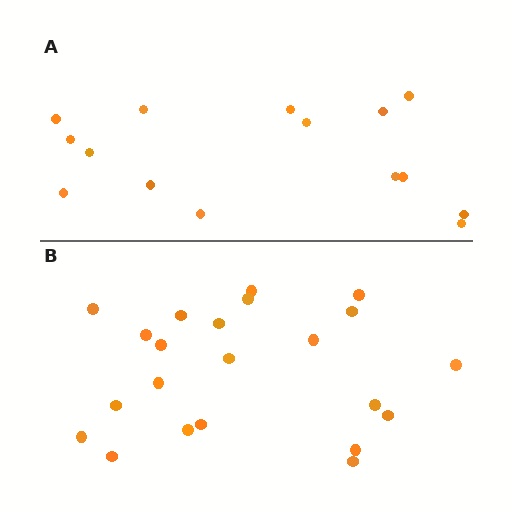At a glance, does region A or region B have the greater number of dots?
Region B (the bottom region) has more dots.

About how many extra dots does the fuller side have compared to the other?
Region B has roughly 8 or so more dots than region A.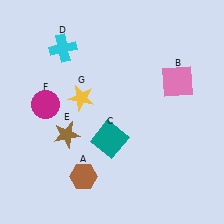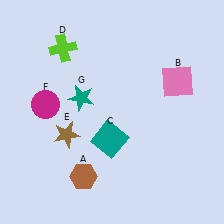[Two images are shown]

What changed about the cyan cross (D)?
In Image 1, D is cyan. In Image 2, it changed to lime.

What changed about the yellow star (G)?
In Image 1, G is yellow. In Image 2, it changed to teal.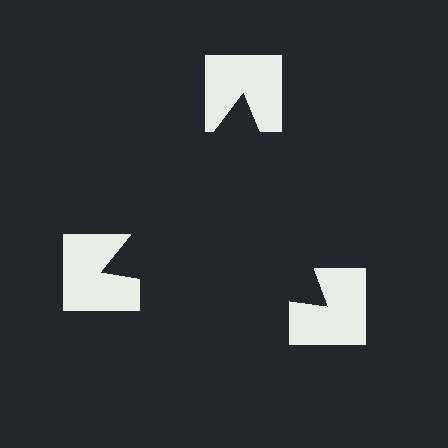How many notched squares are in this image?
There are 3 — one at each vertex of the illusory triangle.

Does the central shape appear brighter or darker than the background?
It typically appears slightly darker than the background, even though no actual brightness change is drawn.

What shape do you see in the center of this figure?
An illusory triangle — its edges are inferred from the aligned wedge cuts in the notched squares, not physically drawn.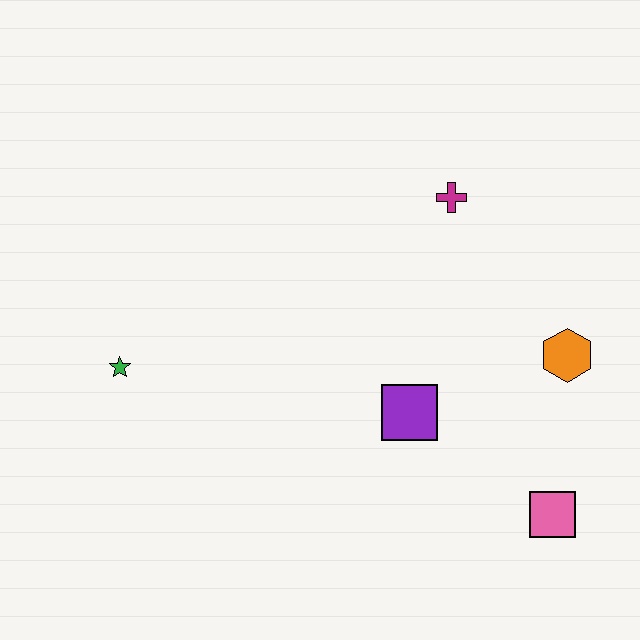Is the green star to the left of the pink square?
Yes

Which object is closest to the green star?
The purple square is closest to the green star.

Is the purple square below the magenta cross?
Yes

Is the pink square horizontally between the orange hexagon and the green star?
Yes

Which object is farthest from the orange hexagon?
The green star is farthest from the orange hexagon.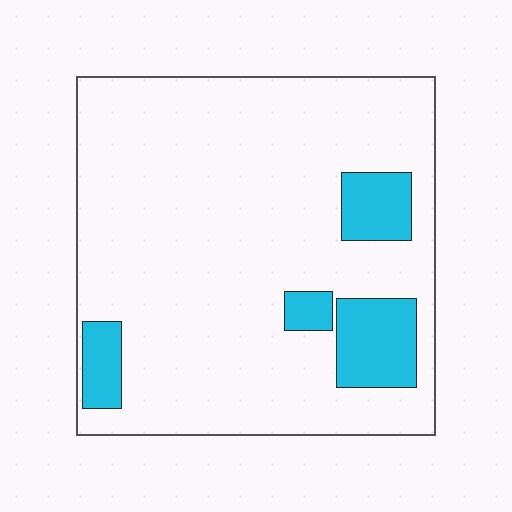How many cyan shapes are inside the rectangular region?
4.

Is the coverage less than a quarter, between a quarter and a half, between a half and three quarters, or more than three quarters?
Less than a quarter.